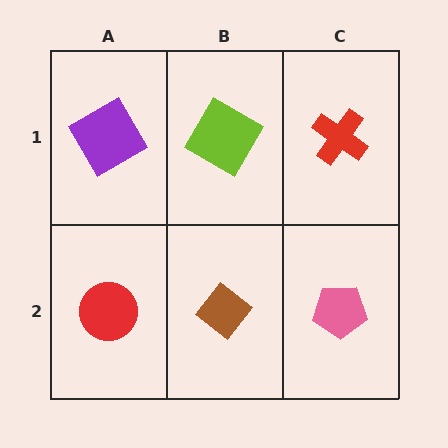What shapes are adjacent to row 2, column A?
A purple diamond (row 1, column A), a brown diamond (row 2, column B).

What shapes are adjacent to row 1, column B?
A brown diamond (row 2, column B), a purple diamond (row 1, column A), a red cross (row 1, column C).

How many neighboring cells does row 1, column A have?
2.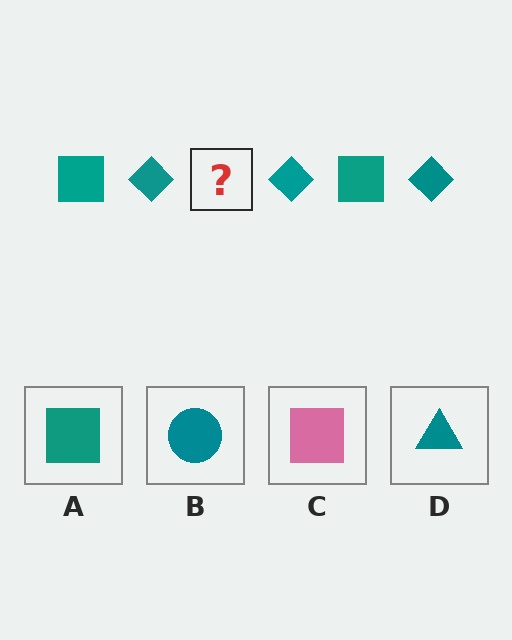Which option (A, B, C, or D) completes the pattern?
A.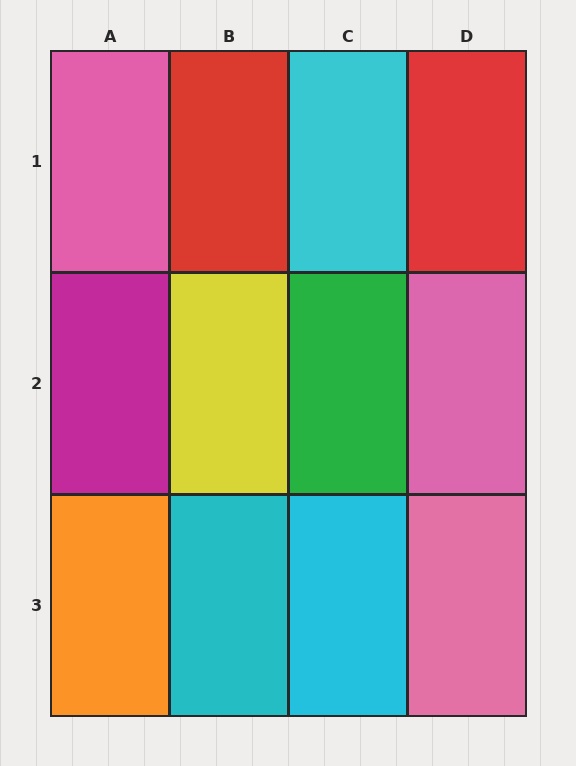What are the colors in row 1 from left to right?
Pink, red, cyan, red.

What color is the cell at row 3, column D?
Pink.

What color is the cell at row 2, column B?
Yellow.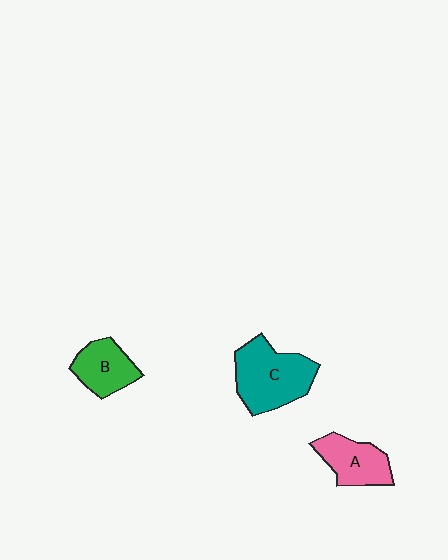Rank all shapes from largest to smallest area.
From largest to smallest: C (teal), A (pink), B (green).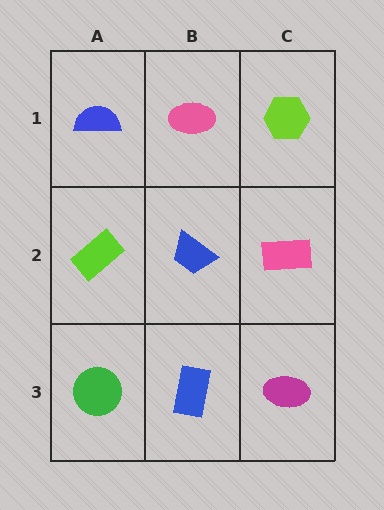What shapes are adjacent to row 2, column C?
A lime hexagon (row 1, column C), a magenta ellipse (row 3, column C), a blue trapezoid (row 2, column B).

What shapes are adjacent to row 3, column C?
A pink rectangle (row 2, column C), a blue rectangle (row 3, column B).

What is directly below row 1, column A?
A lime rectangle.